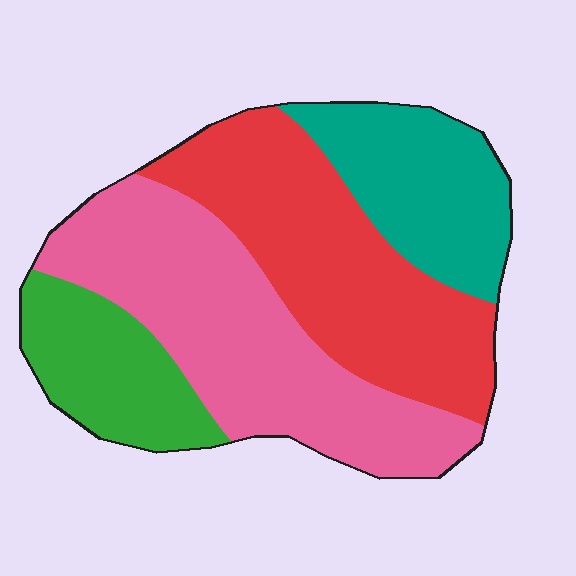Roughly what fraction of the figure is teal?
Teal takes up between a sixth and a third of the figure.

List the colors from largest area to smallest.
From largest to smallest: pink, red, teal, green.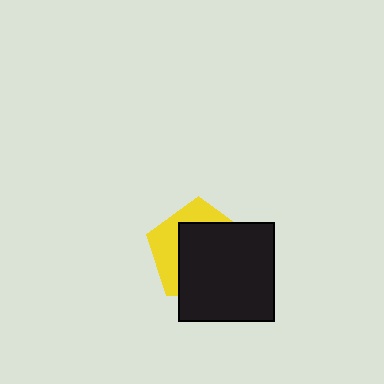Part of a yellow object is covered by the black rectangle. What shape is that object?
It is a pentagon.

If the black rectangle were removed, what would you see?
You would see the complete yellow pentagon.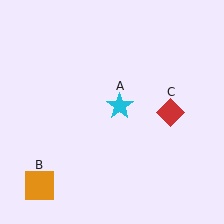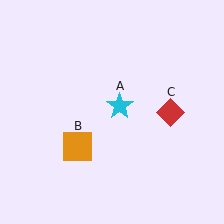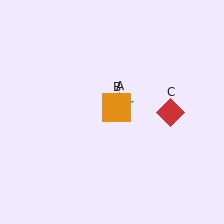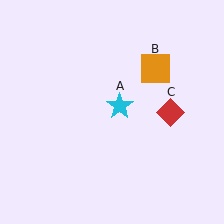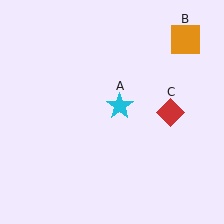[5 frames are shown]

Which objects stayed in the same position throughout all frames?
Cyan star (object A) and red diamond (object C) remained stationary.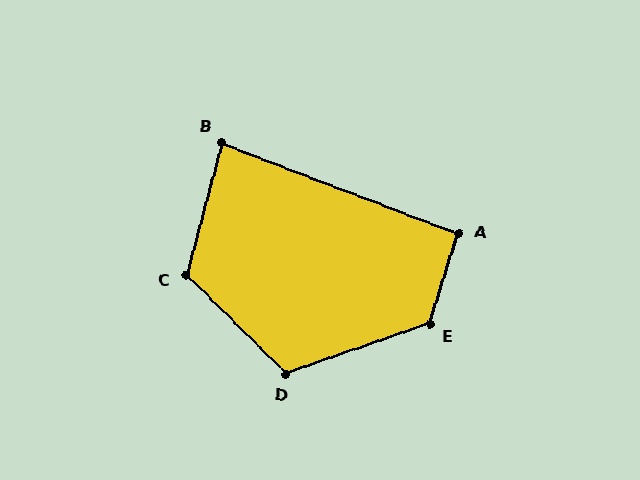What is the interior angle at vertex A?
Approximately 94 degrees (approximately right).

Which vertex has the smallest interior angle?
B, at approximately 84 degrees.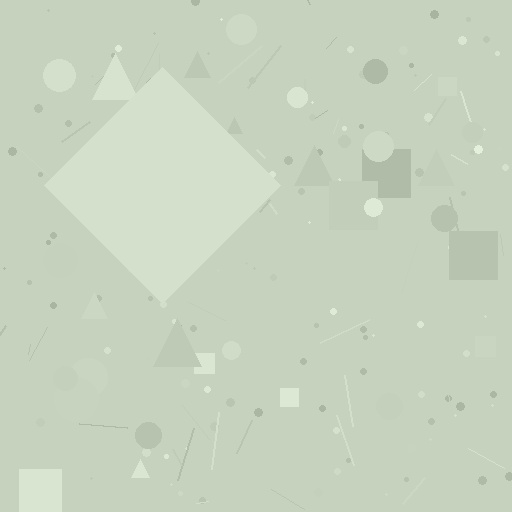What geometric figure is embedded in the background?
A diamond is embedded in the background.